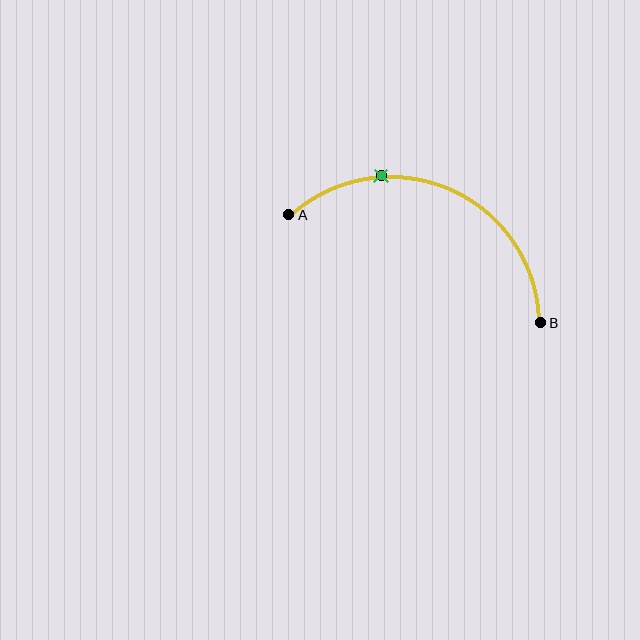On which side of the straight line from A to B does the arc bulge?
The arc bulges above the straight line connecting A and B.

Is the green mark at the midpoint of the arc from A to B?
No. The green mark lies on the arc but is closer to endpoint A. The arc midpoint would be at the point on the curve equidistant along the arc from both A and B.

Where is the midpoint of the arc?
The arc midpoint is the point on the curve farthest from the straight line joining A and B. It sits above that line.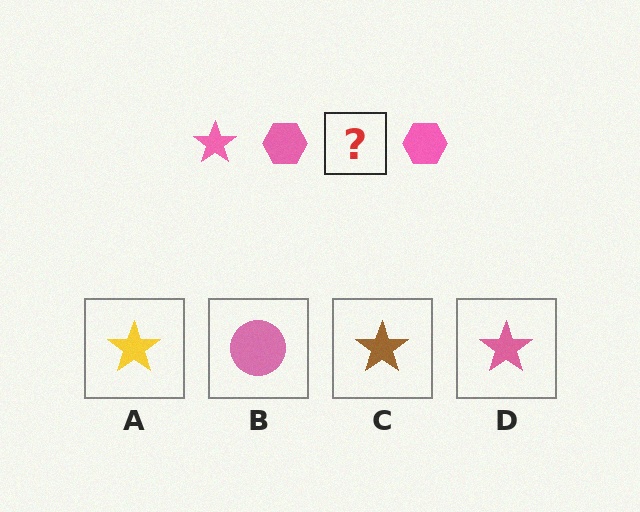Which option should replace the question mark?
Option D.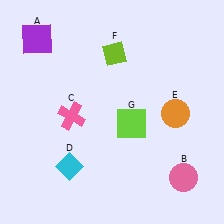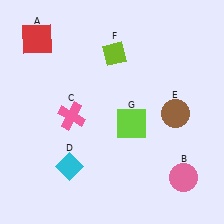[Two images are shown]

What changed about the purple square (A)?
In Image 1, A is purple. In Image 2, it changed to red.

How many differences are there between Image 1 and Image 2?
There are 2 differences between the two images.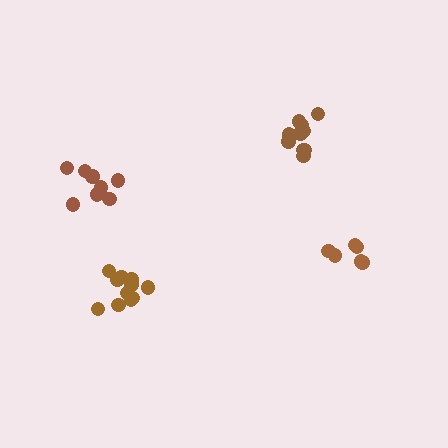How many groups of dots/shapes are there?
There are 4 groups.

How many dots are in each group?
Group 1: 9 dots, Group 2: 10 dots, Group 3: 11 dots, Group 4: 6 dots (36 total).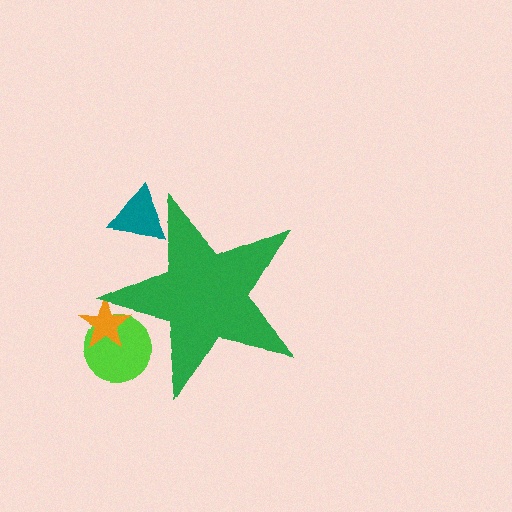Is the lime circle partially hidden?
Yes, the lime circle is partially hidden behind the green star.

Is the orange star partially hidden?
Yes, the orange star is partially hidden behind the green star.